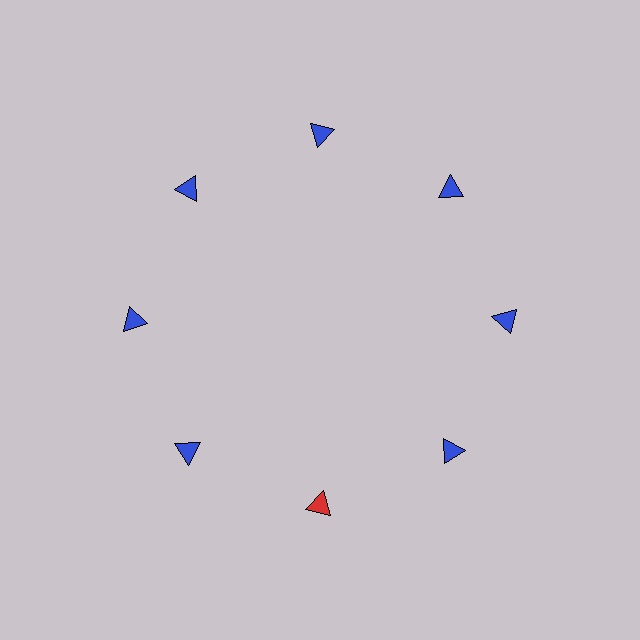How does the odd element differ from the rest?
It has a different color: red instead of blue.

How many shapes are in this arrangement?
There are 8 shapes arranged in a ring pattern.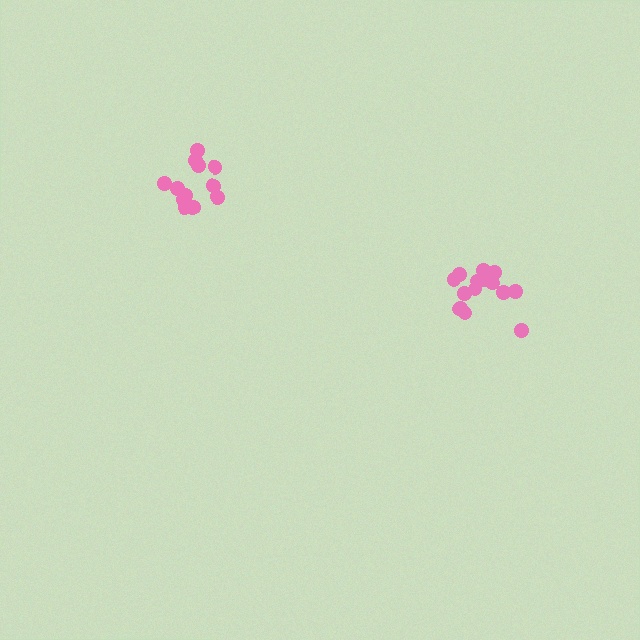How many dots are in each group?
Group 1: 12 dots, Group 2: 15 dots (27 total).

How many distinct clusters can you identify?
There are 2 distinct clusters.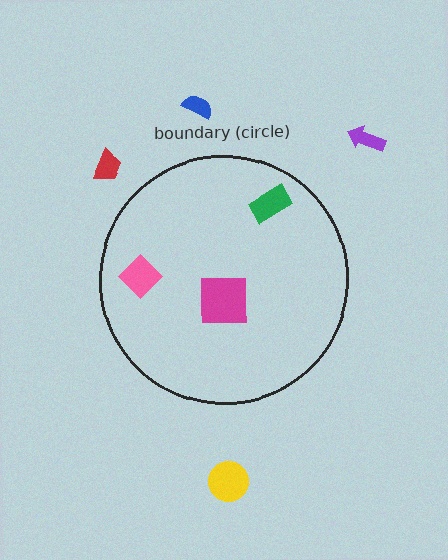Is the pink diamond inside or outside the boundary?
Inside.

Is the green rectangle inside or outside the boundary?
Inside.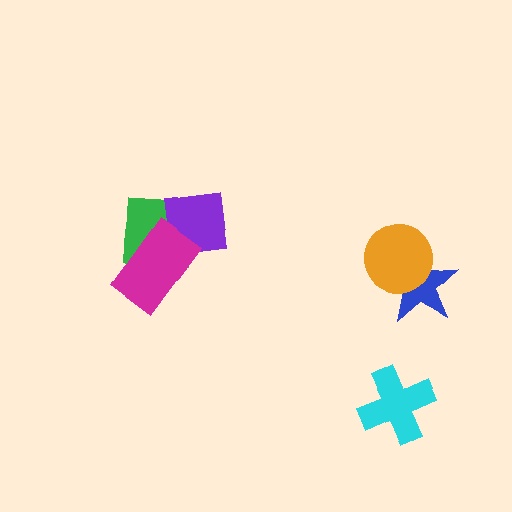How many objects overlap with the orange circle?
1 object overlaps with the orange circle.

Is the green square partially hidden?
Yes, it is partially covered by another shape.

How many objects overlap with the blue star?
1 object overlaps with the blue star.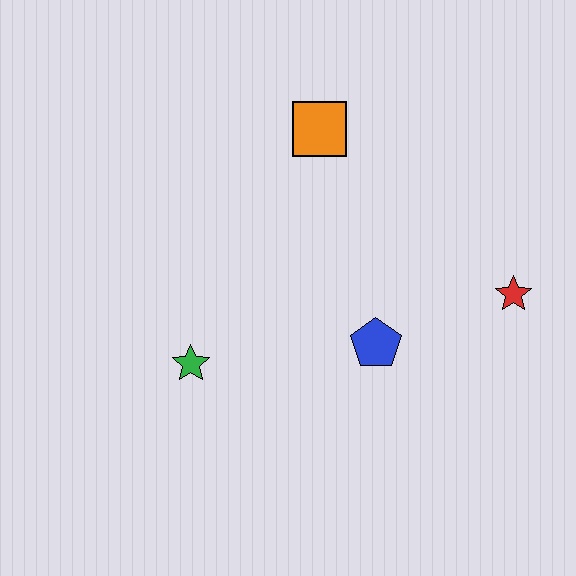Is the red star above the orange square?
No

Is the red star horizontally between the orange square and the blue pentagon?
No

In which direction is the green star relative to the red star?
The green star is to the left of the red star.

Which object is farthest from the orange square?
The green star is farthest from the orange square.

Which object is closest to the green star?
The blue pentagon is closest to the green star.